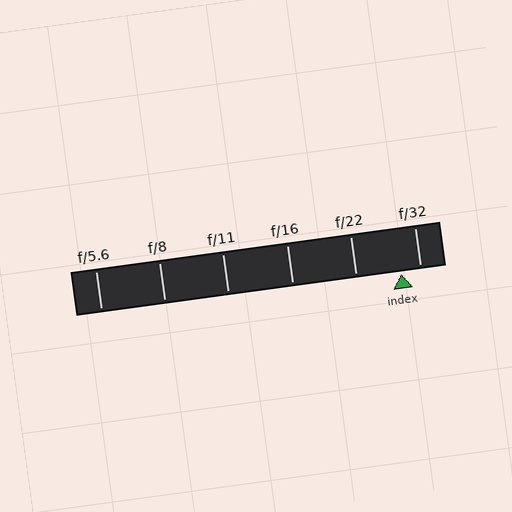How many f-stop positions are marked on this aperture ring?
There are 6 f-stop positions marked.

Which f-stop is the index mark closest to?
The index mark is closest to f/32.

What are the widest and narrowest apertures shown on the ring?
The widest aperture shown is f/5.6 and the narrowest is f/32.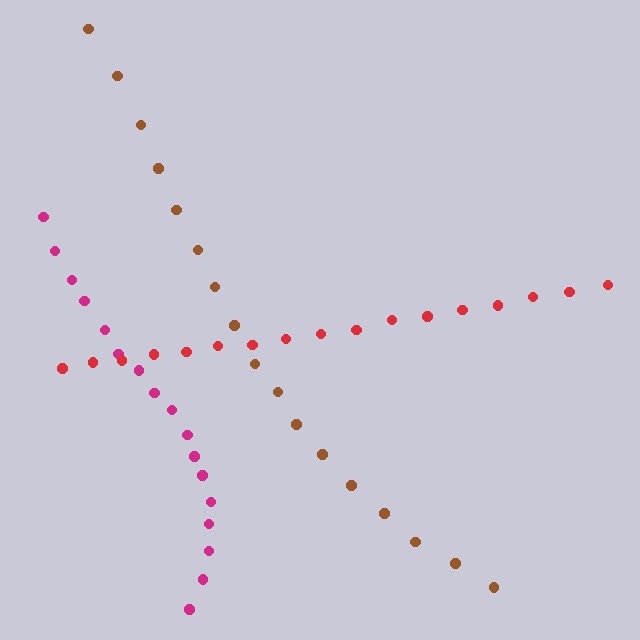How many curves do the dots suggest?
There are 3 distinct paths.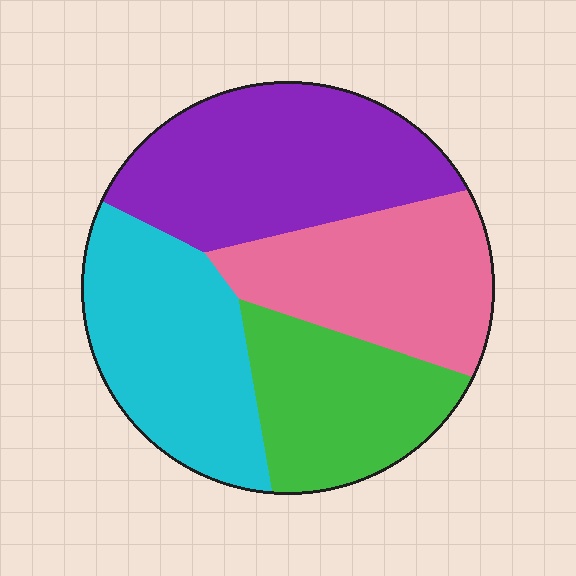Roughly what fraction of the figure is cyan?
Cyan covers about 25% of the figure.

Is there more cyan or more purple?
Purple.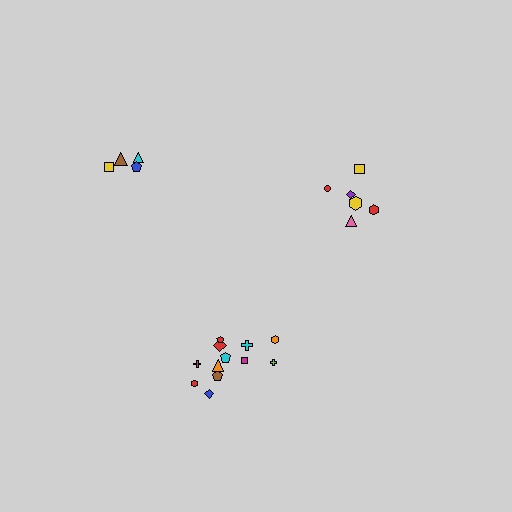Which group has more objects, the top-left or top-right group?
The top-right group.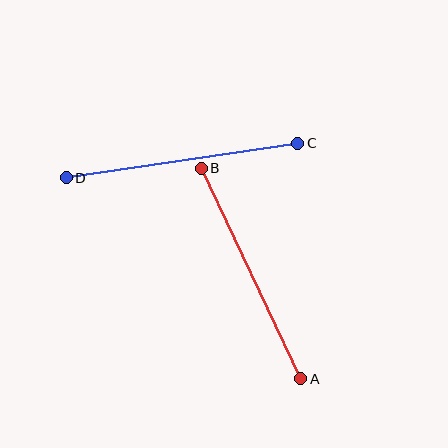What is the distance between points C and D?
The distance is approximately 234 pixels.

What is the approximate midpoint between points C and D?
The midpoint is at approximately (182, 161) pixels.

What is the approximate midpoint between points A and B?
The midpoint is at approximately (251, 273) pixels.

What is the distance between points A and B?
The distance is approximately 233 pixels.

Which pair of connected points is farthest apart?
Points C and D are farthest apart.